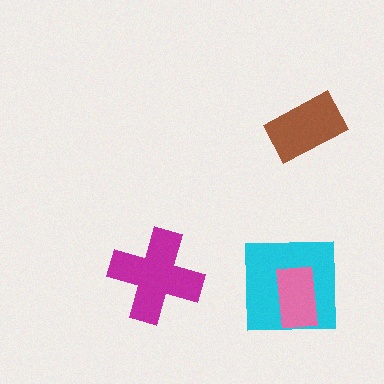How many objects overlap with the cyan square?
1 object overlaps with the cyan square.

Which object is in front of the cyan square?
The pink rectangle is in front of the cyan square.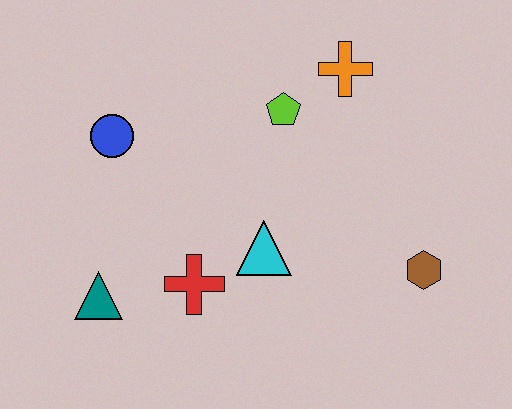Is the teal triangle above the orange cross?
No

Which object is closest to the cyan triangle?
The red cross is closest to the cyan triangle.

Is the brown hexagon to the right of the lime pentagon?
Yes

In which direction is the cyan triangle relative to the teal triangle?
The cyan triangle is to the right of the teal triangle.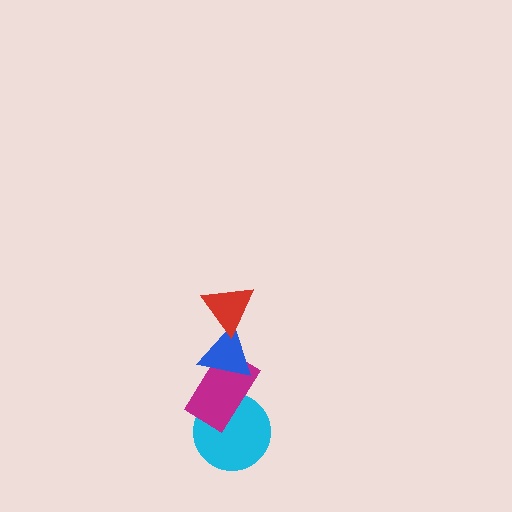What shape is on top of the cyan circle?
The magenta rectangle is on top of the cyan circle.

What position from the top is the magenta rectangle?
The magenta rectangle is 3rd from the top.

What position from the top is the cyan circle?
The cyan circle is 4th from the top.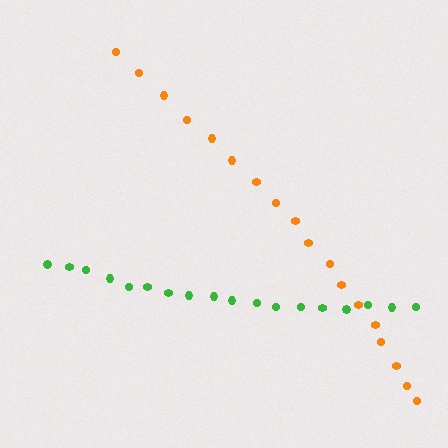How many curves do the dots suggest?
There are 2 distinct paths.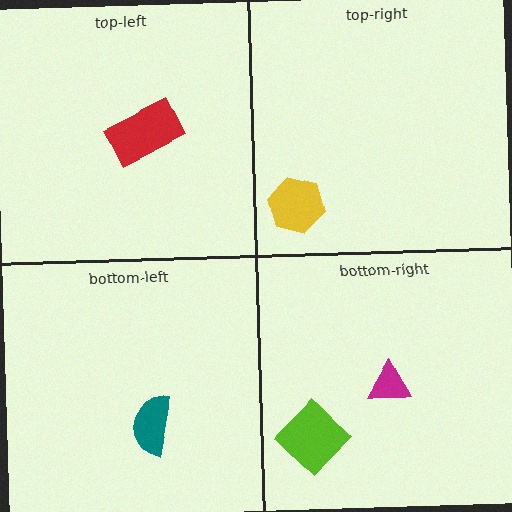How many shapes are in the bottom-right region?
2.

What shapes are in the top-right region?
The yellow hexagon.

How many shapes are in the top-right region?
1.